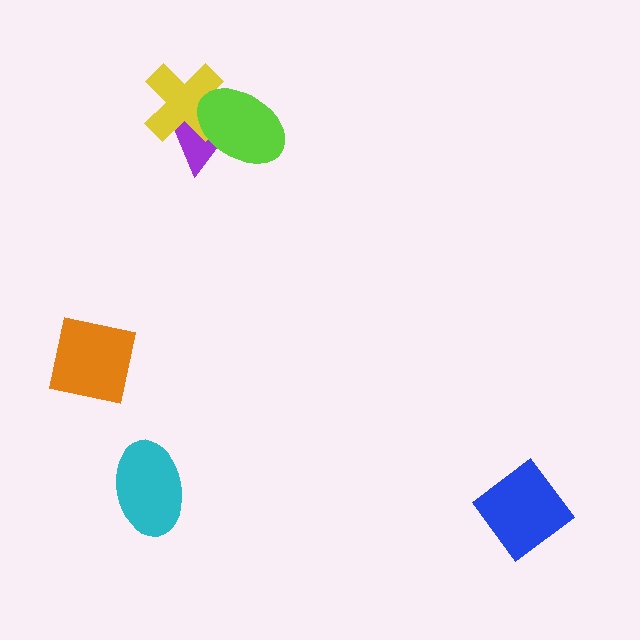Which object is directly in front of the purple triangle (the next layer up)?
The yellow cross is directly in front of the purple triangle.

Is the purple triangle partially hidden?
Yes, it is partially covered by another shape.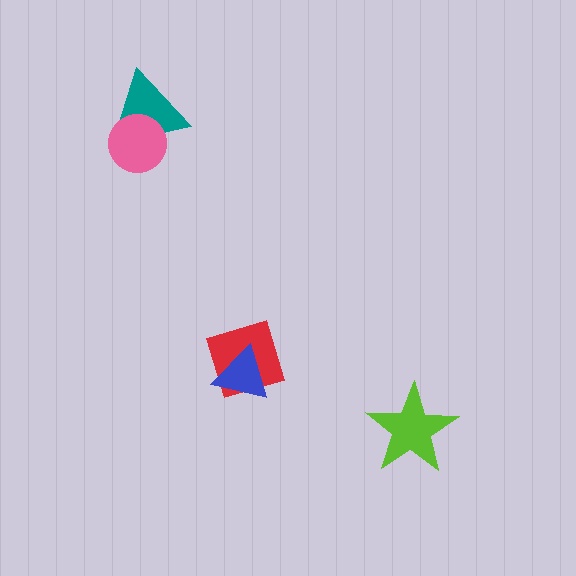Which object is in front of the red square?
The blue triangle is in front of the red square.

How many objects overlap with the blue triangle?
1 object overlaps with the blue triangle.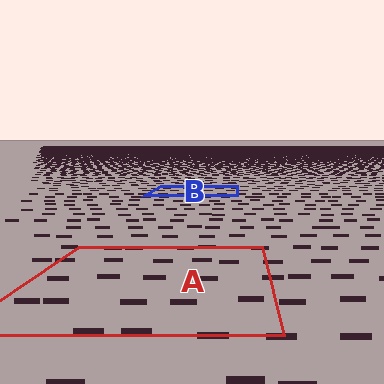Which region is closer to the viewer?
Region A is closer. The texture elements there are larger and more spread out.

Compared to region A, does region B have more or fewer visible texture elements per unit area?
Region B has more texture elements per unit area — they are packed more densely because it is farther away.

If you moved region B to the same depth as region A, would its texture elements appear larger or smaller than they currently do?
They would appear larger. At a closer depth, the same texture elements are projected at a bigger on-screen size.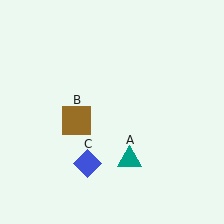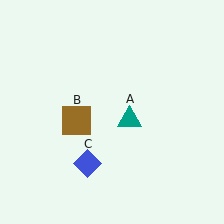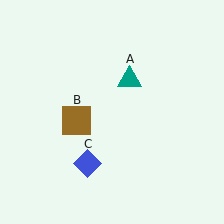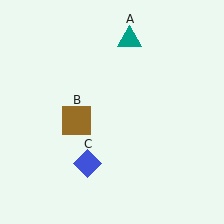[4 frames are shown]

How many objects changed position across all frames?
1 object changed position: teal triangle (object A).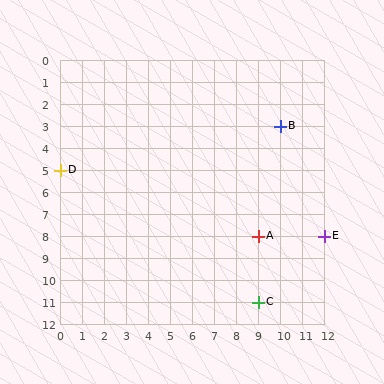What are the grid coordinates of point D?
Point D is at grid coordinates (0, 5).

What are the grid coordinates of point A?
Point A is at grid coordinates (9, 8).